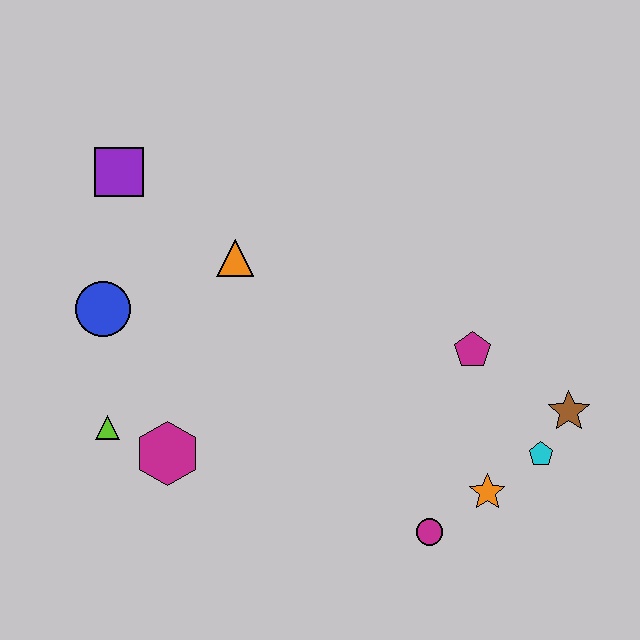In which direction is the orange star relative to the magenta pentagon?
The orange star is below the magenta pentagon.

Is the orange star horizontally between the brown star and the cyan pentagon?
No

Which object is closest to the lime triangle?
The magenta hexagon is closest to the lime triangle.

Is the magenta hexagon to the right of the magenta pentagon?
No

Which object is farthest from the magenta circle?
The purple square is farthest from the magenta circle.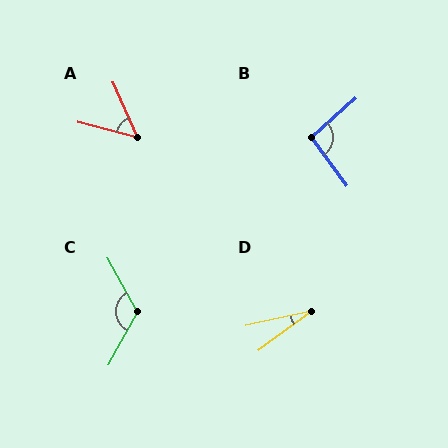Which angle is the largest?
C, at approximately 122 degrees.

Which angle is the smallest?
D, at approximately 24 degrees.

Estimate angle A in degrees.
Approximately 51 degrees.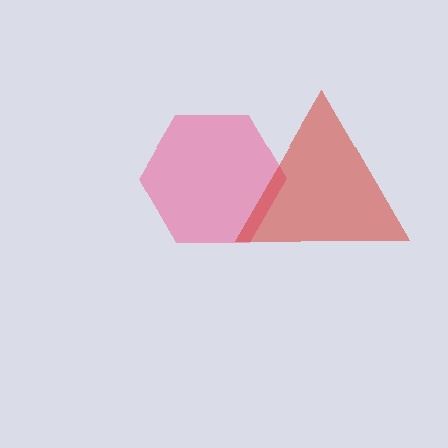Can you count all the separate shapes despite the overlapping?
Yes, there are 2 separate shapes.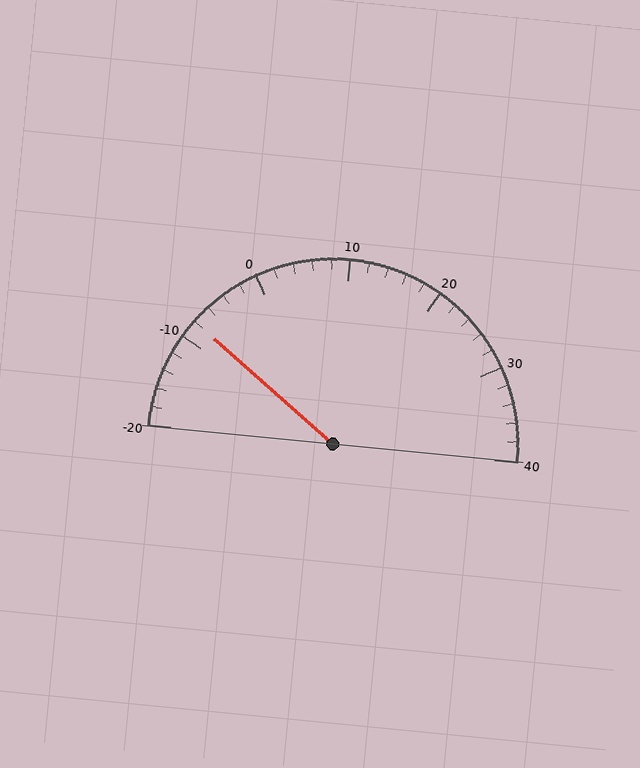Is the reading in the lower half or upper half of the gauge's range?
The reading is in the lower half of the range (-20 to 40).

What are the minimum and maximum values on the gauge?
The gauge ranges from -20 to 40.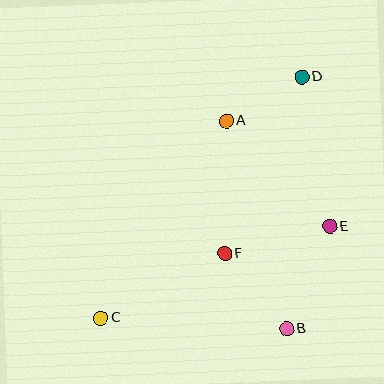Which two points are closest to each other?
Points A and D are closest to each other.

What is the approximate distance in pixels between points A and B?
The distance between A and B is approximately 216 pixels.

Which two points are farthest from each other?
Points C and D are farthest from each other.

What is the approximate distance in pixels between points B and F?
The distance between B and F is approximately 98 pixels.